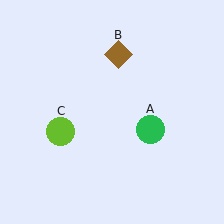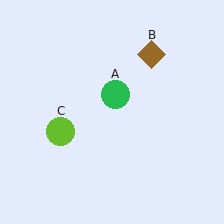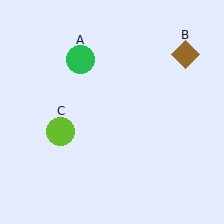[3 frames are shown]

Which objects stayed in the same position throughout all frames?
Lime circle (object C) remained stationary.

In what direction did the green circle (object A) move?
The green circle (object A) moved up and to the left.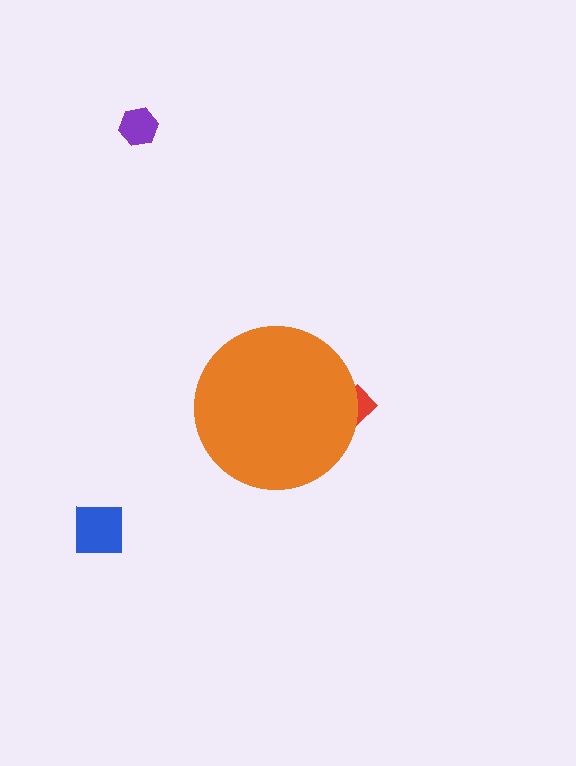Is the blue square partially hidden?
No, the blue square is fully visible.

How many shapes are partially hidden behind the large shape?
1 shape is partially hidden.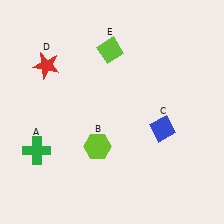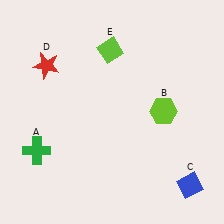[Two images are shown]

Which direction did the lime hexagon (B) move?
The lime hexagon (B) moved right.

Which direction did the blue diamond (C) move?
The blue diamond (C) moved down.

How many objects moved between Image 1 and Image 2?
2 objects moved between the two images.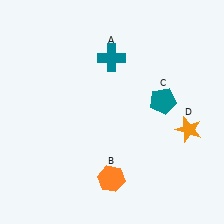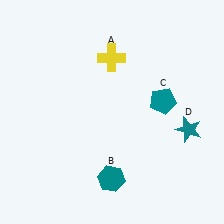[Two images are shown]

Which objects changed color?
A changed from teal to yellow. B changed from orange to teal. D changed from orange to teal.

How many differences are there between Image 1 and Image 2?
There are 3 differences between the two images.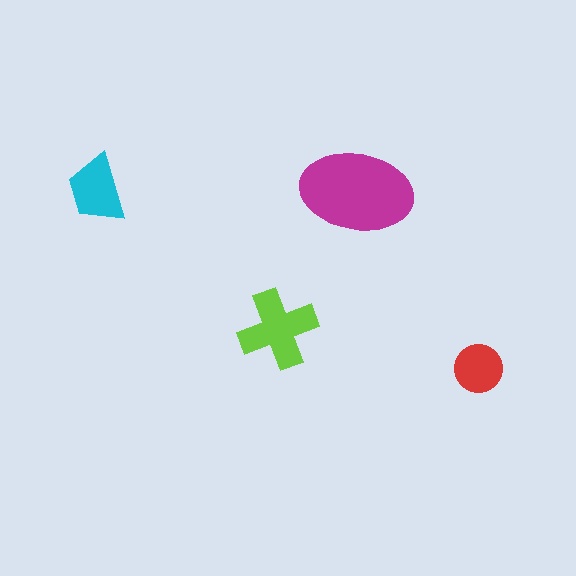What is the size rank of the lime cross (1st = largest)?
2nd.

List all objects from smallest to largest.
The red circle, the cyan trapezoid, the lime cross, the magenta ellipse.